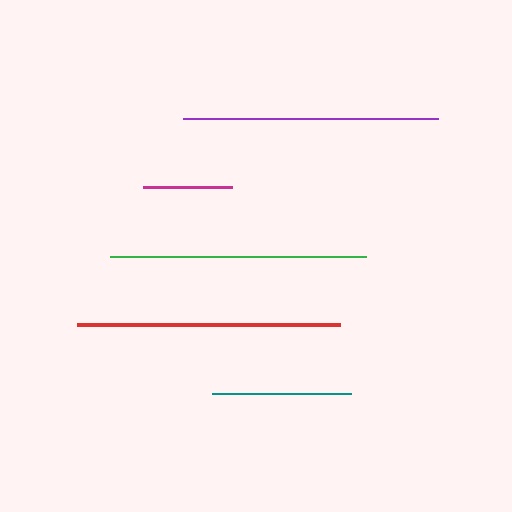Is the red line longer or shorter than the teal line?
The red line is longer than the teal line.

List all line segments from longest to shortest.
From longest to shortest: red, green, purple, teal, magenta.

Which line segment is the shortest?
The magenta line is the shortest at approximately 89 pixels.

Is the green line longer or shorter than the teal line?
The green line is longer than the teal line.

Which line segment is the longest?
The red line is the longest at approximately 262 pixels.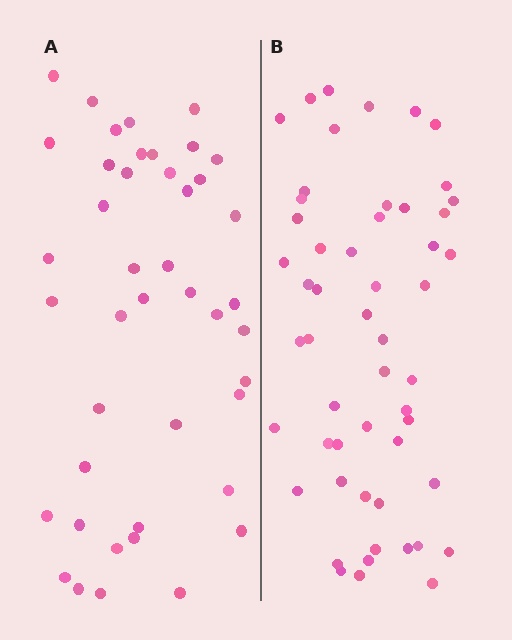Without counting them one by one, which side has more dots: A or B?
Region B (the right region) has more dots.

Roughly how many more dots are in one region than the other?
Region B has roughly 10 or so more dots than region A.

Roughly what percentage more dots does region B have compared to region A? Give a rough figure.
About 25% more.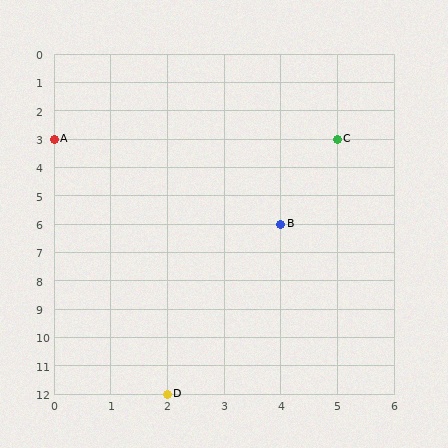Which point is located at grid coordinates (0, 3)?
Point A is at (0, 3).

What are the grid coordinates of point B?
Point B is at grid coordinates (4, 6).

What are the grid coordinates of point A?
Point A is at grid coordinates (0, 3).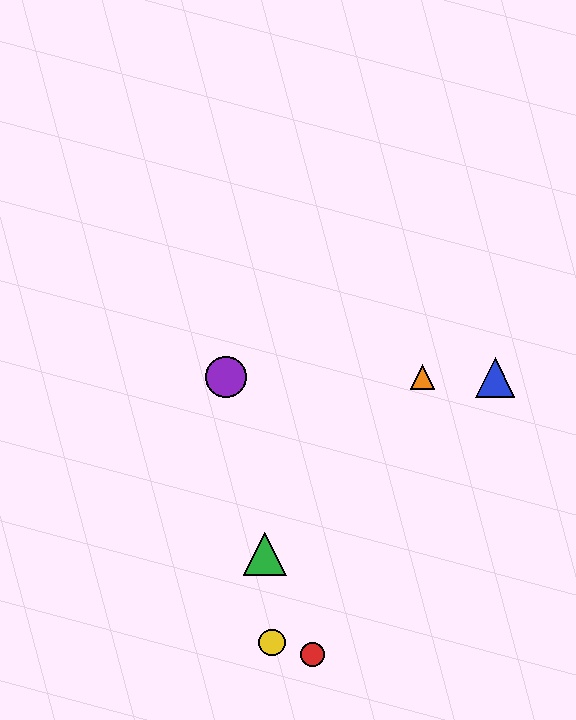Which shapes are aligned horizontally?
The blue triangle, the purple circle, the orange triangle are aligned horizontally.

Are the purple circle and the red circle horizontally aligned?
No, the purple circle is at y≈377 and the red circle is at y≈654.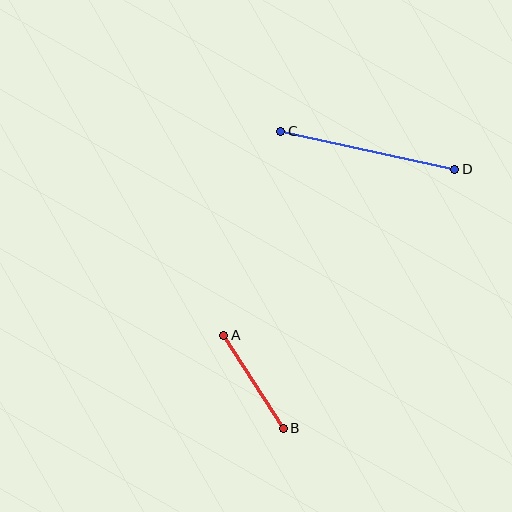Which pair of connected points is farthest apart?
Points C and D are farthest apart.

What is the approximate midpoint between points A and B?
The midpoint is at approximately (253, 382) pixels.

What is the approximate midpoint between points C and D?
The midpoint is at approximately (368, 150) pixels.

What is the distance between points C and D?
The distance is approximately 178 pixels.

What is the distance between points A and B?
The distance is approximately 111 pixels.